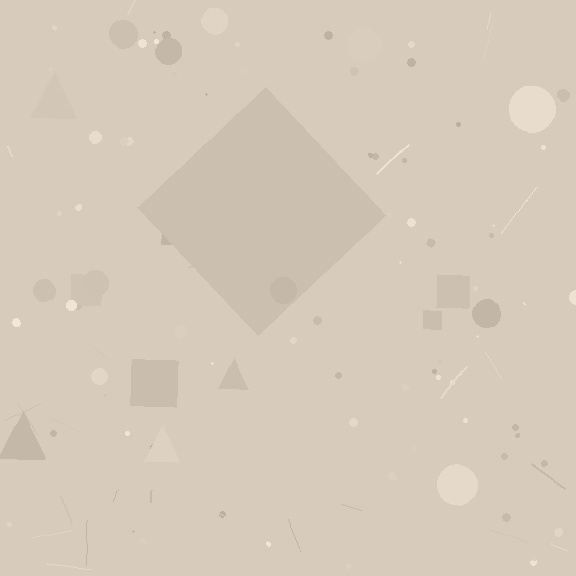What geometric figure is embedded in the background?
A diamond is embedded in the background.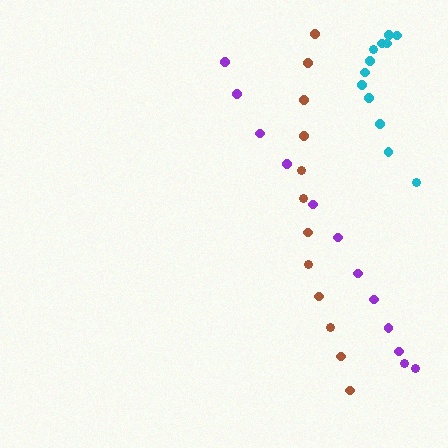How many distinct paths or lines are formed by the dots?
There are 3 distinct paths.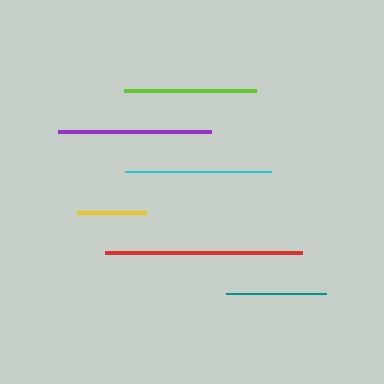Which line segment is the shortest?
The yellow line is the shortest at approximately 68 pixels.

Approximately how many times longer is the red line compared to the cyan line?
The red line is approximately 1.4 times the length of the cyan line.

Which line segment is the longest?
The red line is the longest at approximately 197 pixels.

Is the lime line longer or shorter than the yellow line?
The lime line is longer than the yellow line.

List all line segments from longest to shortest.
From longest to shortest: red, purple, cyan, lime, teal, yellow.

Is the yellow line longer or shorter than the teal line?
The teal line is longer than the yellow line.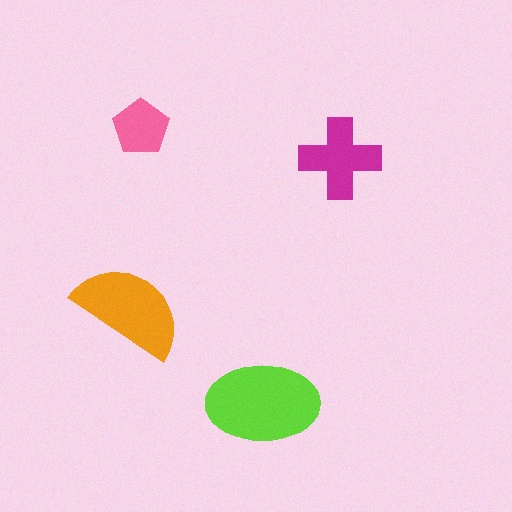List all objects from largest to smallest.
The lime ellipse, the orange semicircle, the magenta cross, the pink pentagon.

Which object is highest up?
The pink pentagon is topmost.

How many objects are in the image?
There are 4 objects in the image.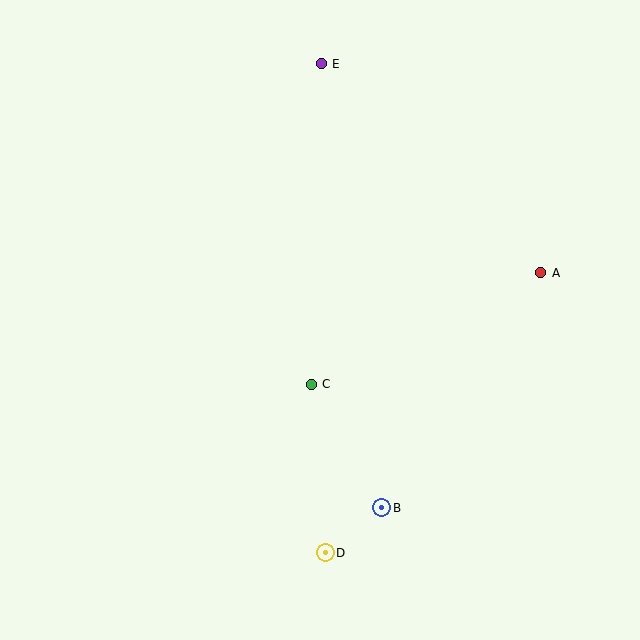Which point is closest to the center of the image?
Point C at (311, 384) is closest to the center.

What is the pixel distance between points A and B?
The distance between A and B is 283 pixels.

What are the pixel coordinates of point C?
Point C is at (311, 384).